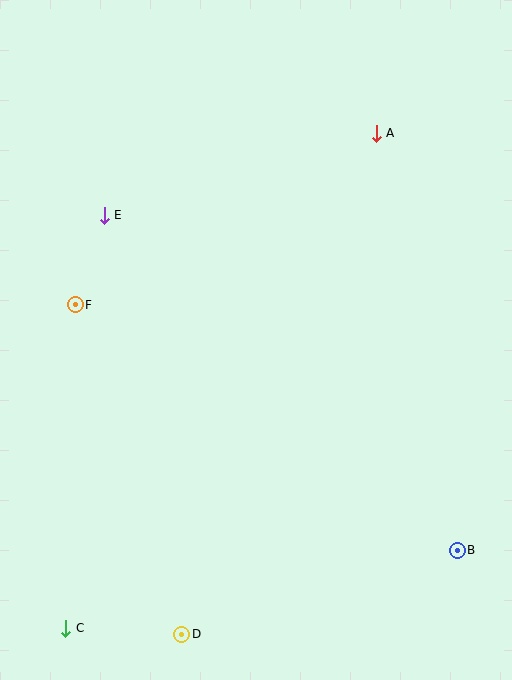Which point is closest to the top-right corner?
Point A is closest to the top-right corner.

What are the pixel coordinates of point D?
Point D is at (182, 634).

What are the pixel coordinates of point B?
Point B is at (457, 550).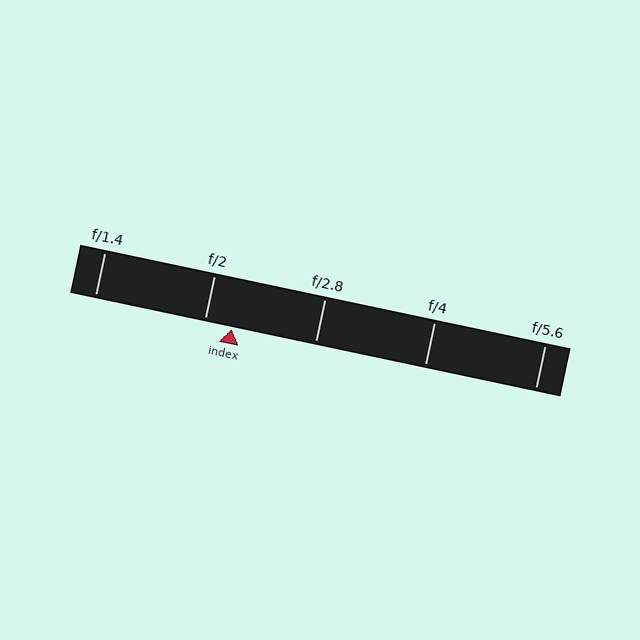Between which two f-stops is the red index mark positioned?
The index mark is between f/2 and f/2.8.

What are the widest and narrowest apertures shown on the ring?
The widest aperture shown is f/1.4 and the narrowest is f/5.6.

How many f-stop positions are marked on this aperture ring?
There are 5 f-stop positions marked.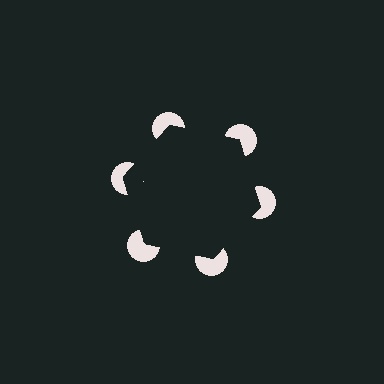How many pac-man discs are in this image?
There are 6 — one at each vertex of the illusory hexagon.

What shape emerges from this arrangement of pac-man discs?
An illusory hexagon — its edges are inferred from the aligned wedge cuts in the pac-man discs, not physically drawn.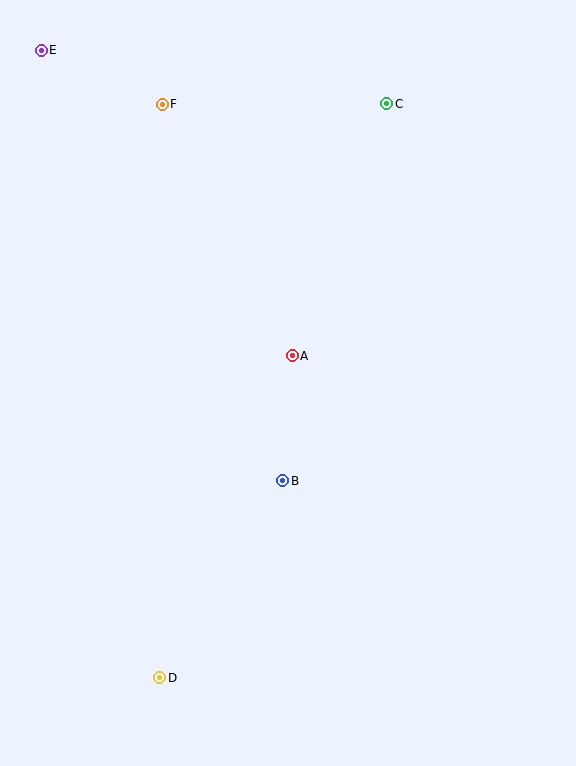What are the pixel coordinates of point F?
Point F is at (162, 104).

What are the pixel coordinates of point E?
Point E is at (41, 50).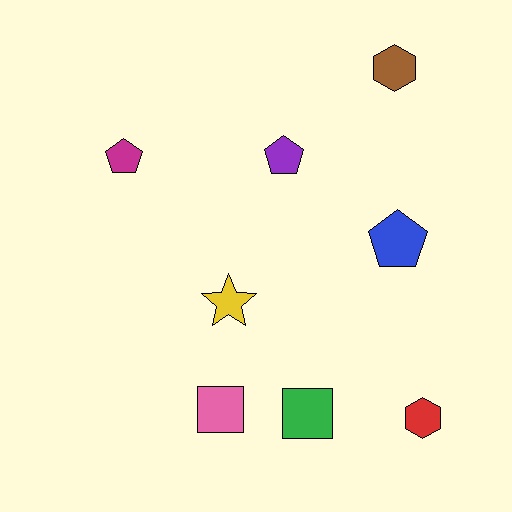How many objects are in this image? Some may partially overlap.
There are 8 objects.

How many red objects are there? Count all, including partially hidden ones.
There is 1 red object.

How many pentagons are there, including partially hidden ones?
There are 3 pentagons.